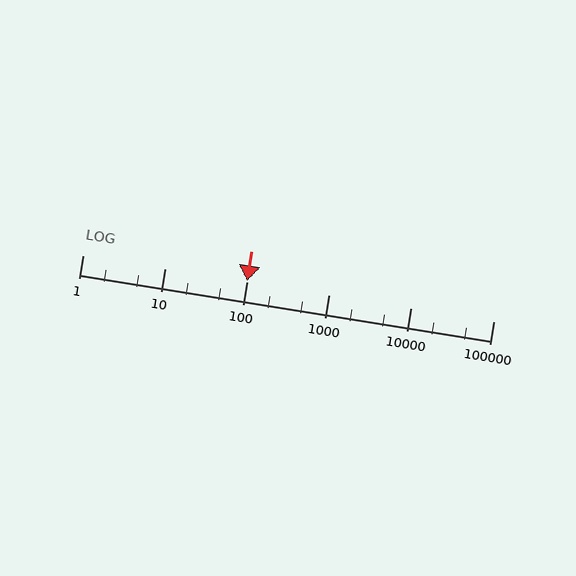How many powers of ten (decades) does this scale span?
The scale spans 5 decades, from 1 to 100000.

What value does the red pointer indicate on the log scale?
The pointer indicates approximately 100.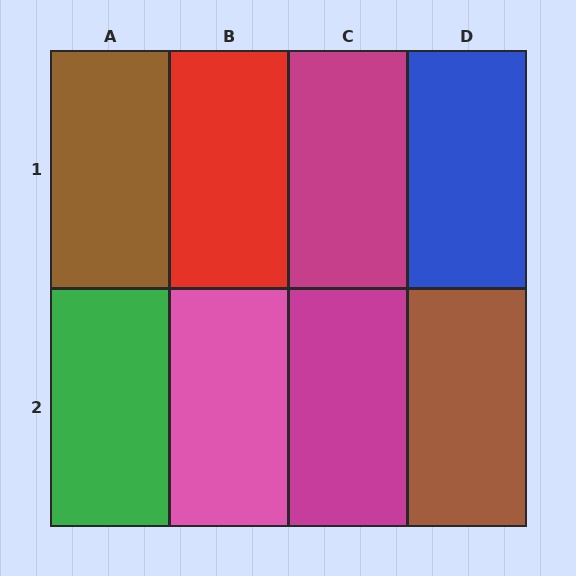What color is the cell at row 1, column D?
Blue.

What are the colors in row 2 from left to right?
Green, pink, magenta, brown.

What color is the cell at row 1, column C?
Magenta.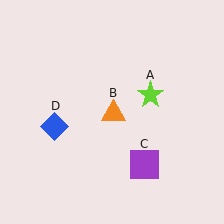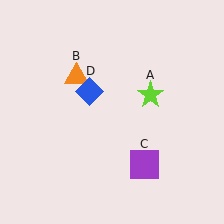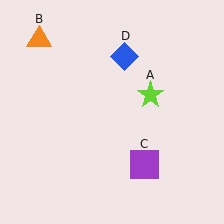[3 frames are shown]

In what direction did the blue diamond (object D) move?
The blue diamond (object D) moved up and to the right.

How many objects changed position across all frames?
2 objects changed position: orange triangle (object B), blue diamond (object D).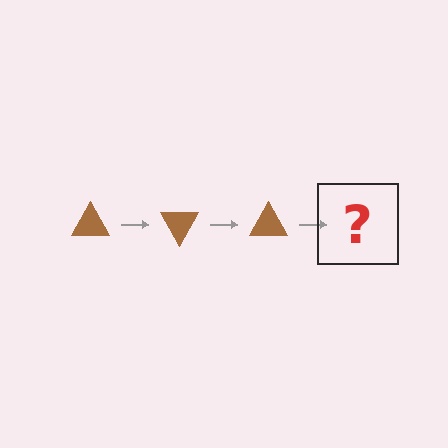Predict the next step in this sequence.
The next step is a brown triangle rotated 180 degrees.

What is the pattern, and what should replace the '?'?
The pattern is that the triangle rotates 60 degrees each step. The '?' should be a brown triangle rotated 180 degrees.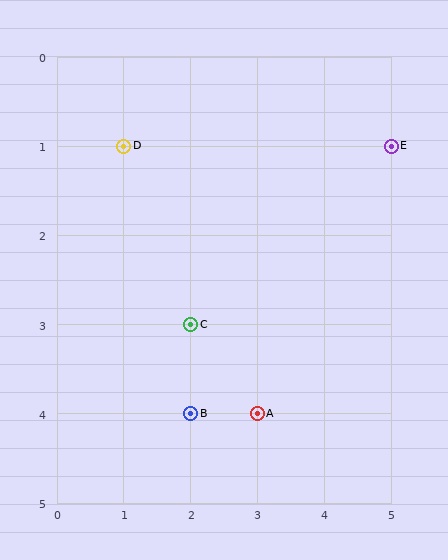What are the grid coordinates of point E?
Point E is at grid coordinates (5, 1).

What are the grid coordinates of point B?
Point B is at grid coordinates (2, 4).